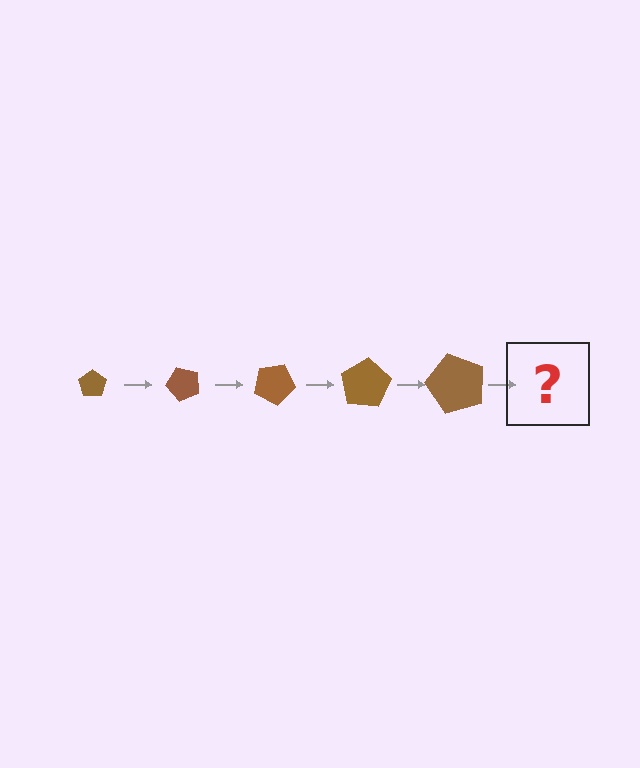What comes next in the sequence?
The next element should be a pentagon, larger than the previous one and rotated 250 degrees from the start.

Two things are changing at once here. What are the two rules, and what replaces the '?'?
The two rules are that the pentagon grows larger each step and it rotates 50 degrees each step. The '?' should be a pentagon, larger than the previous one and rotated 250 degrees from the start.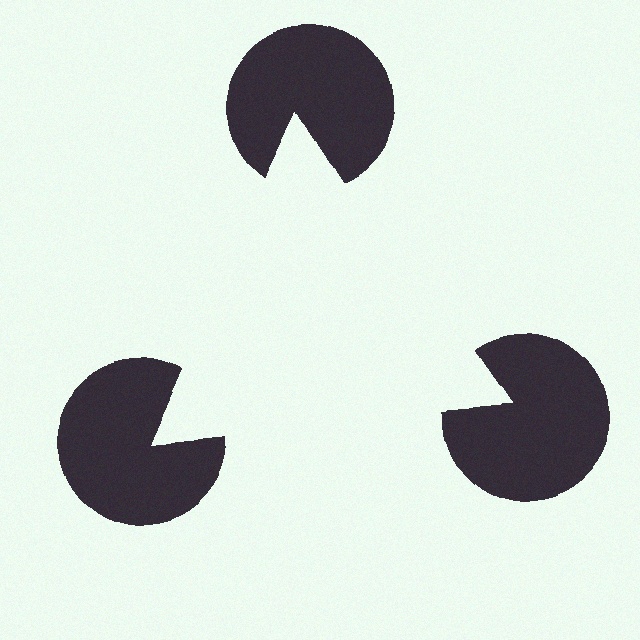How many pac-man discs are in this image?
There are 3 — one at each vertex of the illusory triangle.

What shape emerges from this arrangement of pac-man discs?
An illusory triangle — its edges are inferred from the aligned wedge cuts in the pac-man discs, not physically drawn.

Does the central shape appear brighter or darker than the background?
It typically appears slightly brighter than the background, even though no actual brightness change is drawn.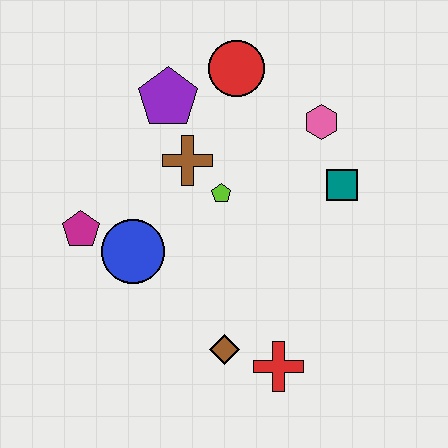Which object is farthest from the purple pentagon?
The red cross is farthest from the purple pentagon.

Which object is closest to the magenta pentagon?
The blue circle is closest to the magenta pentagon.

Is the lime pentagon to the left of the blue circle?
No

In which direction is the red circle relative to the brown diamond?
The red circle is above the brown diamond.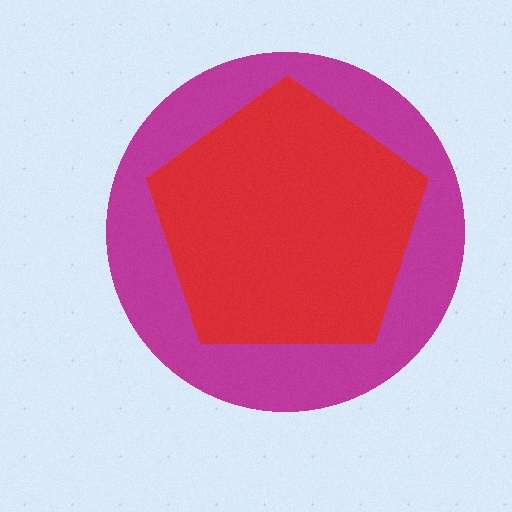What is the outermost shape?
The magenta circle.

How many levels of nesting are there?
2.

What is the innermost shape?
The red pentagon.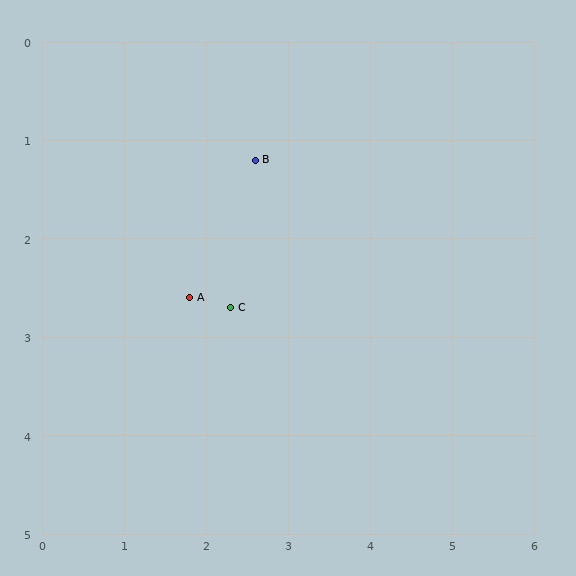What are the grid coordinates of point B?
Point B is at approximately (2.6, 1.2).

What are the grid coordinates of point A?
Point A is at approximately (1.8, 2.6).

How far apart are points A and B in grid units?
Points A and B are about 1.6 grid units apart.